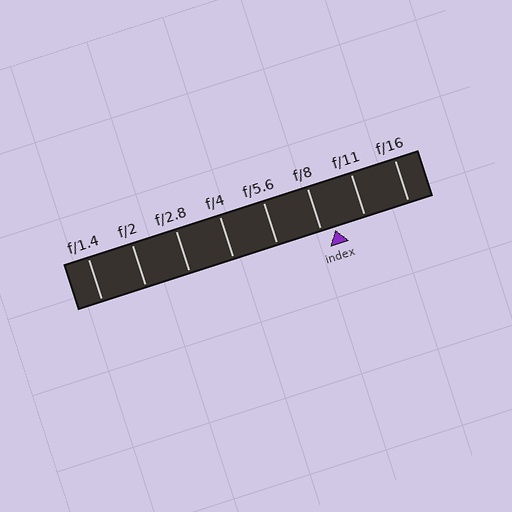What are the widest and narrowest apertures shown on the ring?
The widest aperture shown is f/1.4 and the narrowest is f/16.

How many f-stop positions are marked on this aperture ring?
There are 8 f-stop positions marked.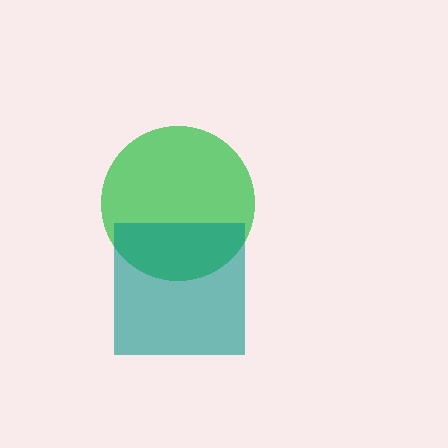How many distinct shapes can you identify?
There are 2 distinct shapes: a green circle, a teal square.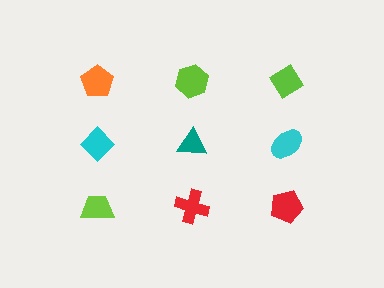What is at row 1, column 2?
A lime hexagon.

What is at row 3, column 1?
A lime trapezoid.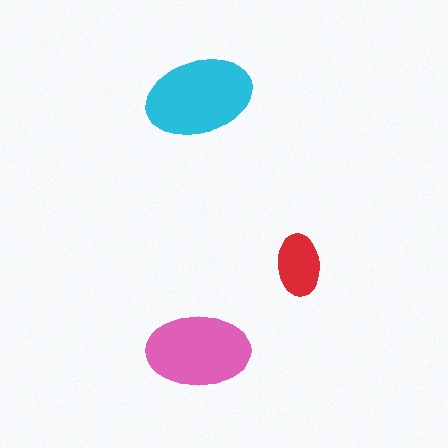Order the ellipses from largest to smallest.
the cyan one, the pink one, the red one.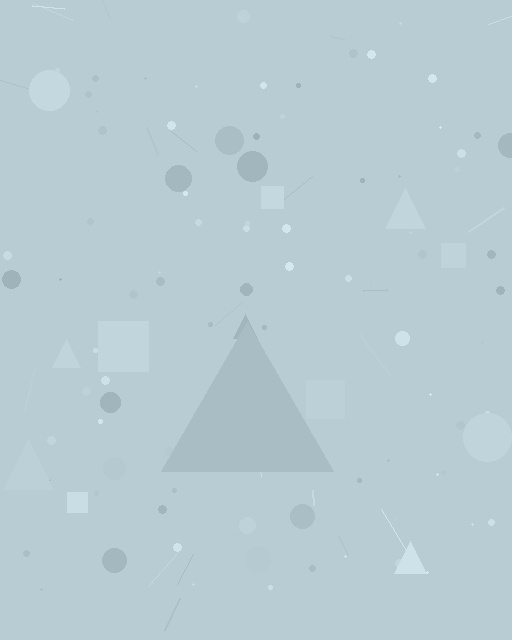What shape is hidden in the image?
A triangle is hidden in the image.